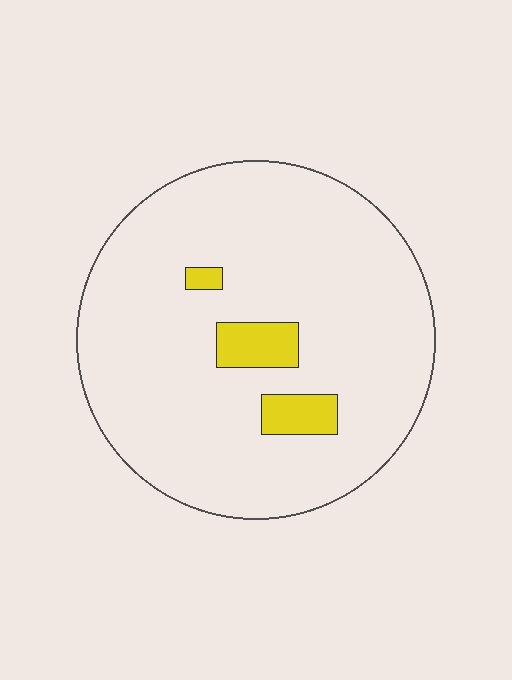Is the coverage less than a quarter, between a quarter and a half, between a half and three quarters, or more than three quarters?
Less than a quarter.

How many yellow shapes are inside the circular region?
3.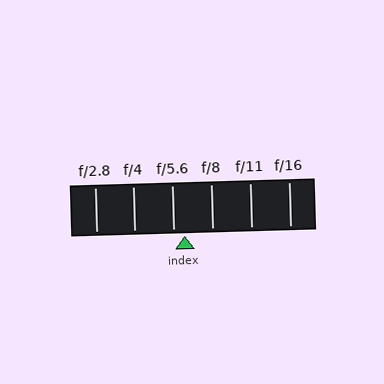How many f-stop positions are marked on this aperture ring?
There are 6 f-stop positions marked.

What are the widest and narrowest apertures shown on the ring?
The widest aperture shown is f/2.8 and the narrowest is f/16.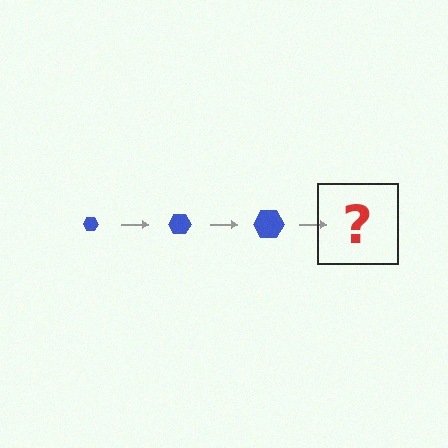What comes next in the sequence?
The next element should be a blue hexagon, larger than the previous one.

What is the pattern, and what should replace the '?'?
The pattern is that the hexagon gets progressively larger each step. The '?' should be a blue hexagon, larger than the previous one.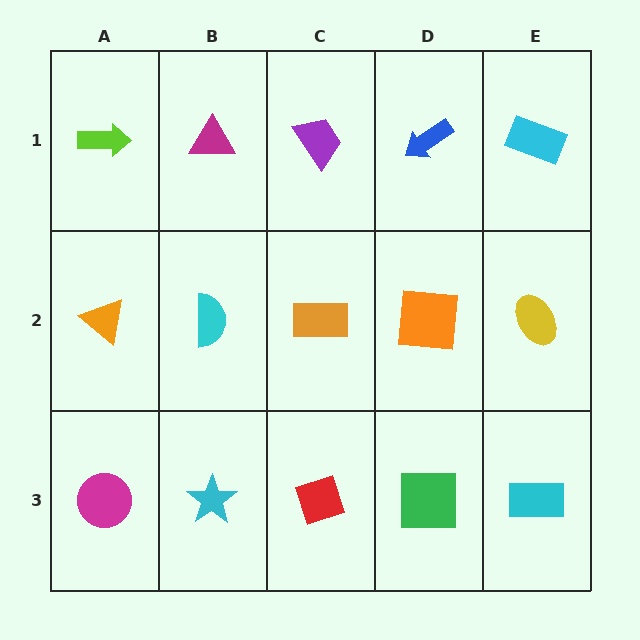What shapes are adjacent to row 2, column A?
A lime arrow (row 1, column A), a magenta circle (row 3, column A), a cyan semicircle (row 2, column B).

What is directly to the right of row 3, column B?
A red diamond.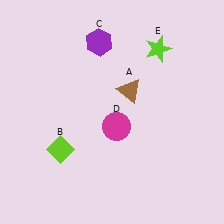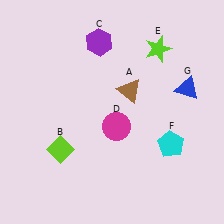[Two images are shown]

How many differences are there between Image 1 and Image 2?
There are 2 differences between the two images.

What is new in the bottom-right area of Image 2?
A cyan pentagon (F) was added in the bottom-right area of Image 2.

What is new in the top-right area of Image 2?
A blue triangle (G) was added in the top-right area of Image 2.